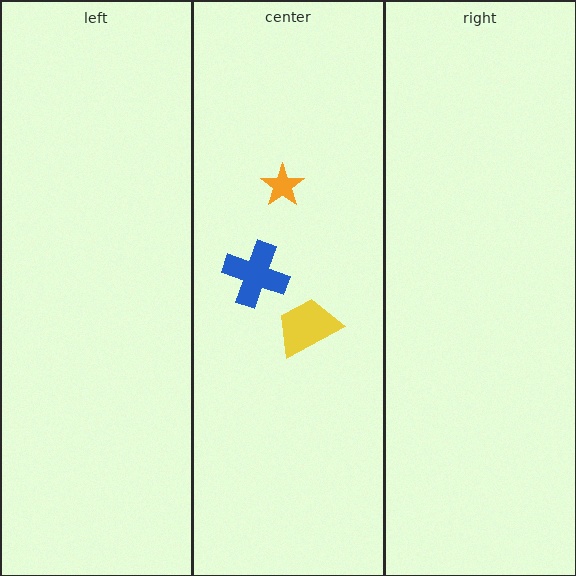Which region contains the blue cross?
The center region.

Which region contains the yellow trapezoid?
The center region.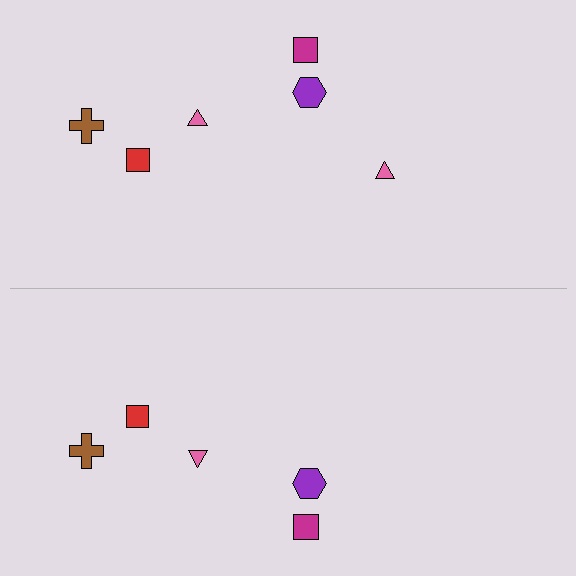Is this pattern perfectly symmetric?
No, the pattern is not perfectly symmetric. A pink triangle is missing from the bottom side.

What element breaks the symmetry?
A pink triangle is missing from the bottom side.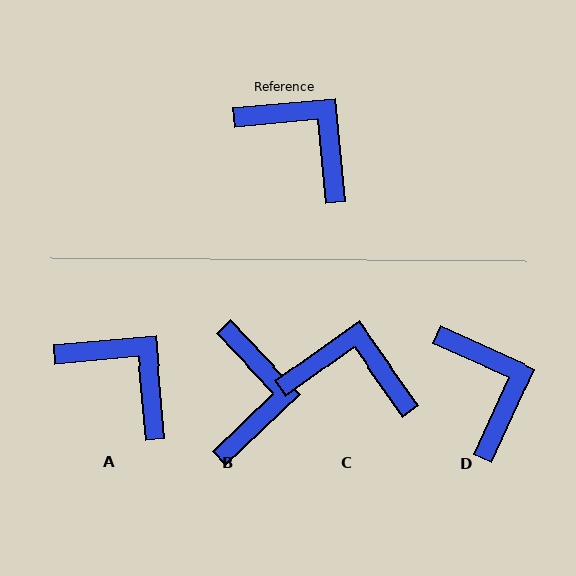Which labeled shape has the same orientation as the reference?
A.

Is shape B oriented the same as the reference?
No, it is off by about 52 degrees.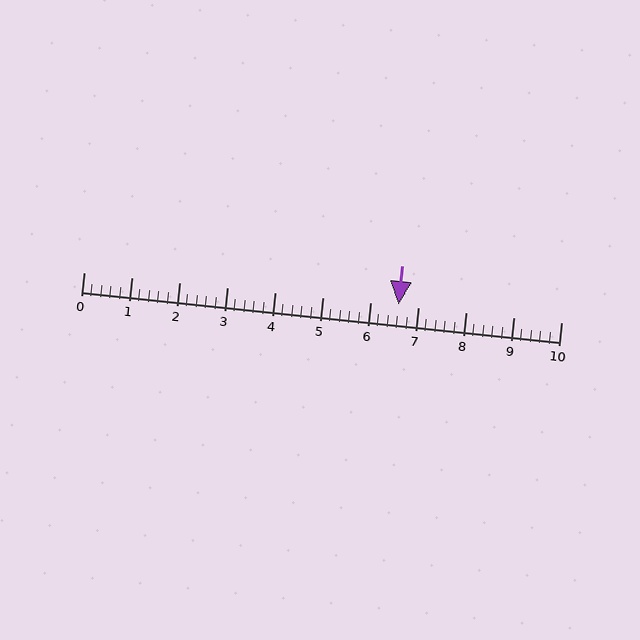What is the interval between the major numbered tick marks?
The major tick marks are spaced 1 units apart.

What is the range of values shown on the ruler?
The ruler shows values from 0 to 10.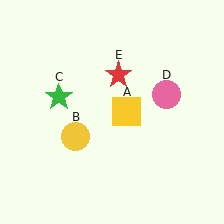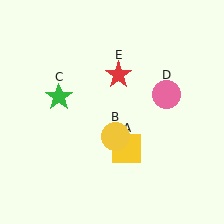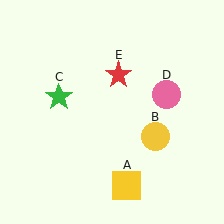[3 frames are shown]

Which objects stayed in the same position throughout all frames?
Green star (object C) and pink circle (object D) and red star (object E) remained stationary.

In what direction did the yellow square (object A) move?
The yellow square (object A) moved down.